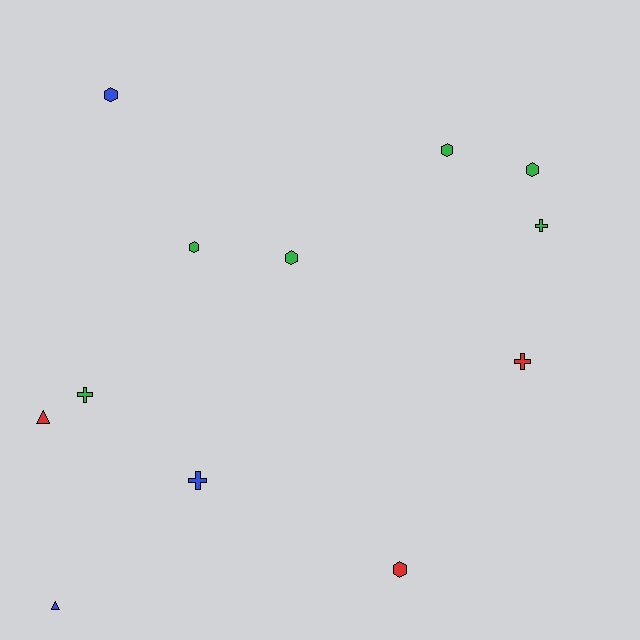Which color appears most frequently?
Green, with 6 objects.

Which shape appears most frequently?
Hexagon, with 6 objects.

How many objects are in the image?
There are 12 objects.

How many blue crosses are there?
There is 1 blue cross.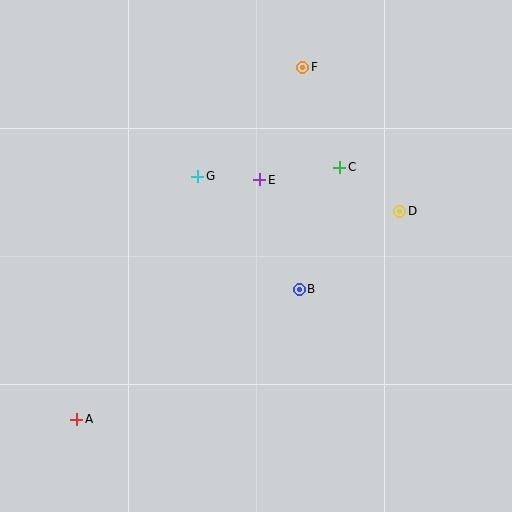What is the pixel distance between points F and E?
The distance between F and E is 120 pixels.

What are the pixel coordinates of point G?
Point G is at (198, 176).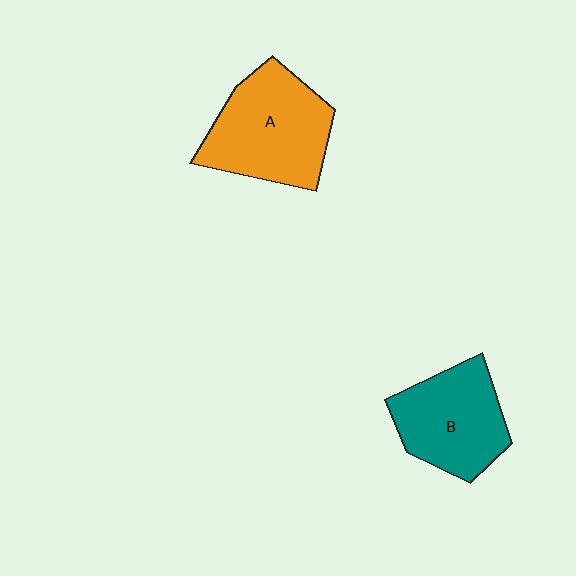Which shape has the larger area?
Shape A (orange).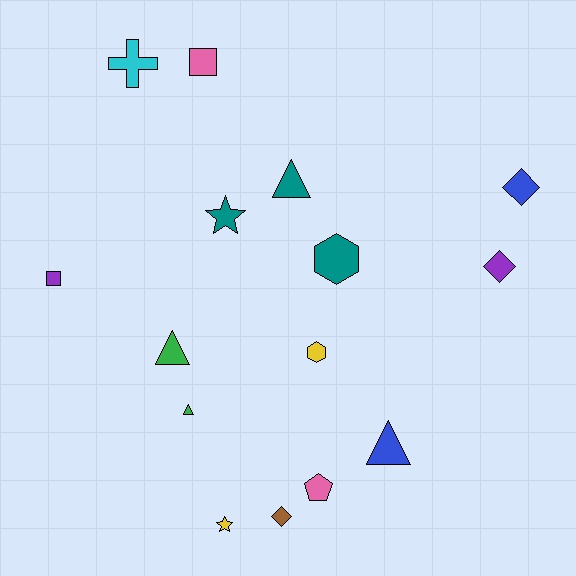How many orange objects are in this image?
There are no orange objects.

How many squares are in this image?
There are 2 squares.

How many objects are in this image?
There are 15 objects.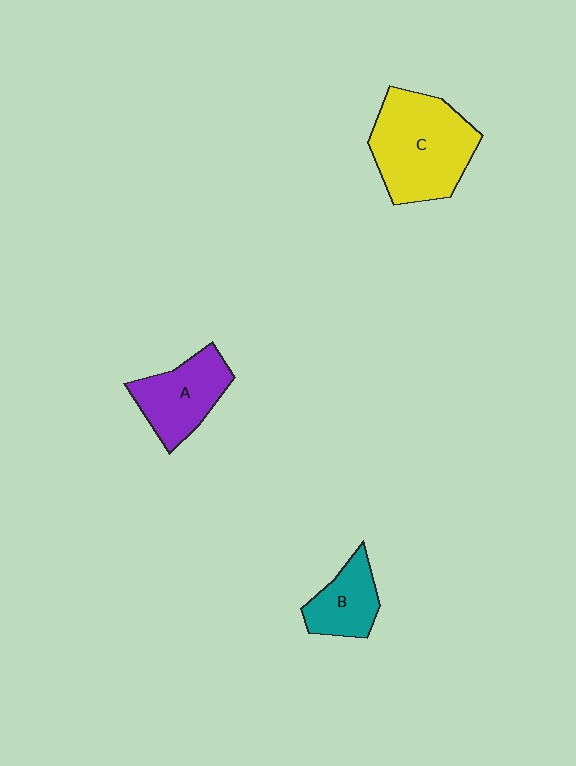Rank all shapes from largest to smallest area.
From largest to smallest: C (yellow), A (purple), B (teal).